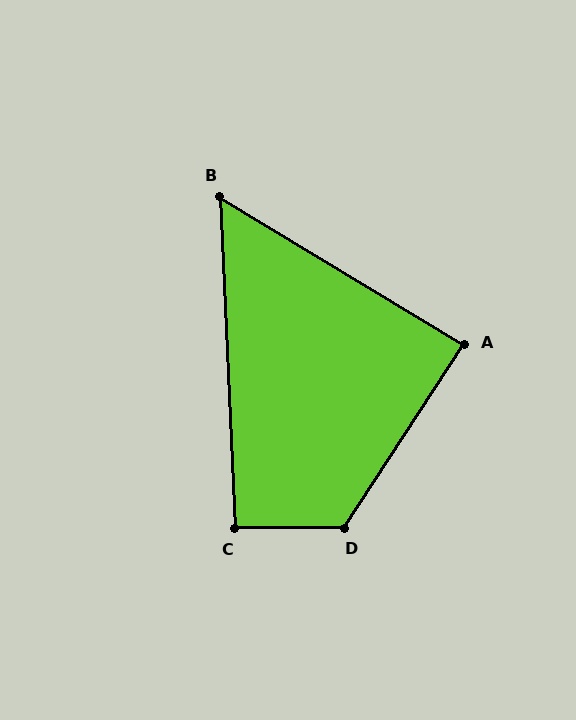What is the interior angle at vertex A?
Approximately 88 degrees (approximately right).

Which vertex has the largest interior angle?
D, at approximately 124 degrees.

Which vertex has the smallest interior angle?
B, at approximately 56 degrees.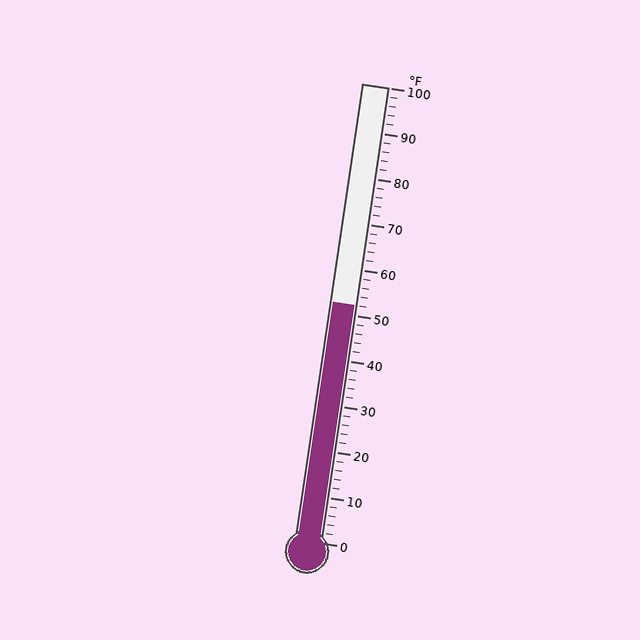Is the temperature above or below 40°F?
The temperature is above 40°F.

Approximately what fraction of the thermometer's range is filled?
The thermometer is filled to approximately 50% of its range.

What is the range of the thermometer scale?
The thermometer scale ranges from 0°F to 100°F.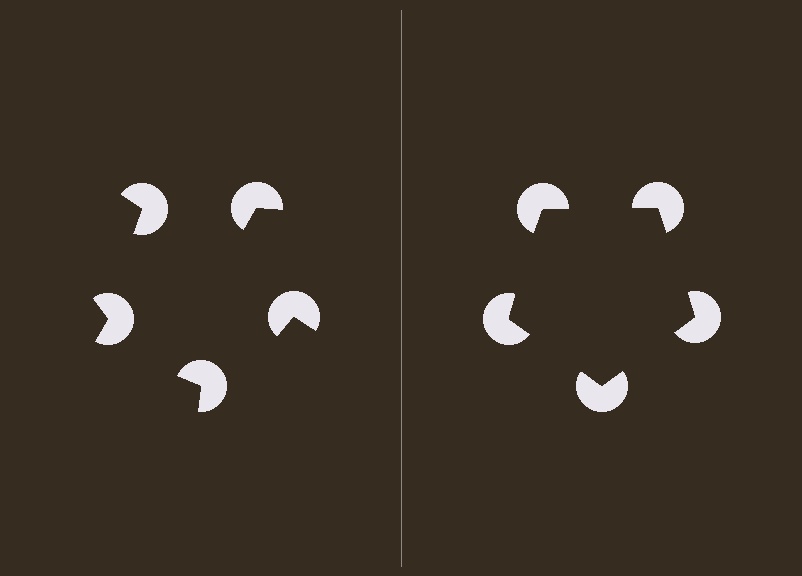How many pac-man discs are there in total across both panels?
10 — 5 on each side.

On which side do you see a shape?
An illusory pentagon appears on the right side. On the left side the wedge cuts are rotated, so no coherent shape forms.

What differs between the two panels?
The pac-man discs are positioned identically on both sides; only the wedge orientations differ. On the right they align to a pentagon; on the left they are misaligned.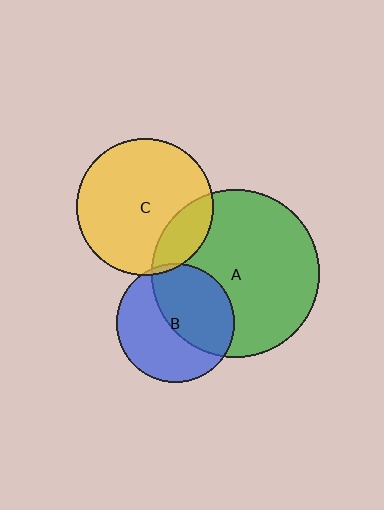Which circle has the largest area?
Circle A (green).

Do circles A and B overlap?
Yes.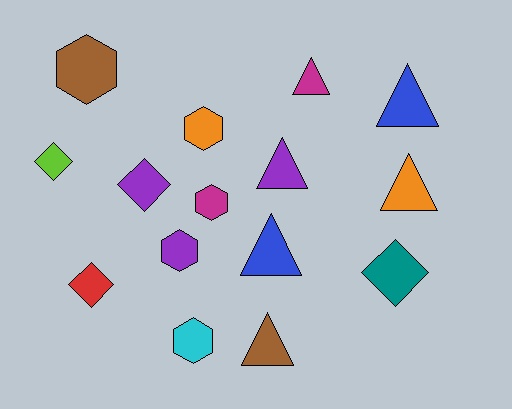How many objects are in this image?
There are 15 objects.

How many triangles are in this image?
There are 6 triangles.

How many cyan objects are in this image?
There is 1 cyan object.